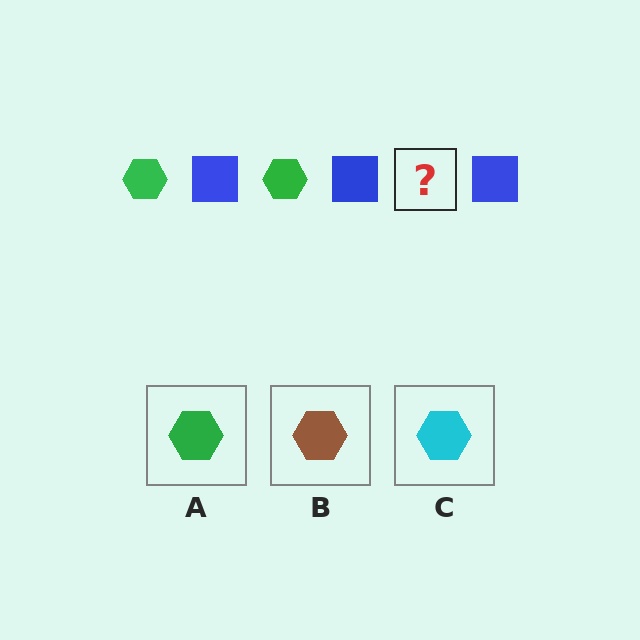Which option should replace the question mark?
Option A.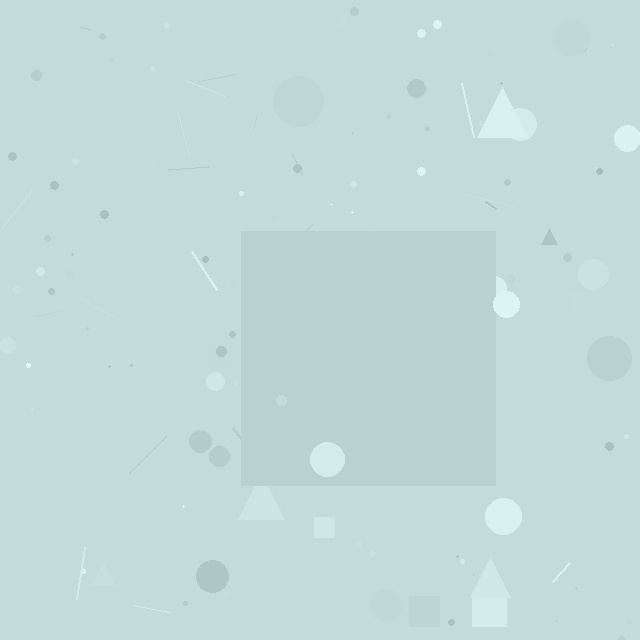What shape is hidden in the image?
A square is hidden in the image.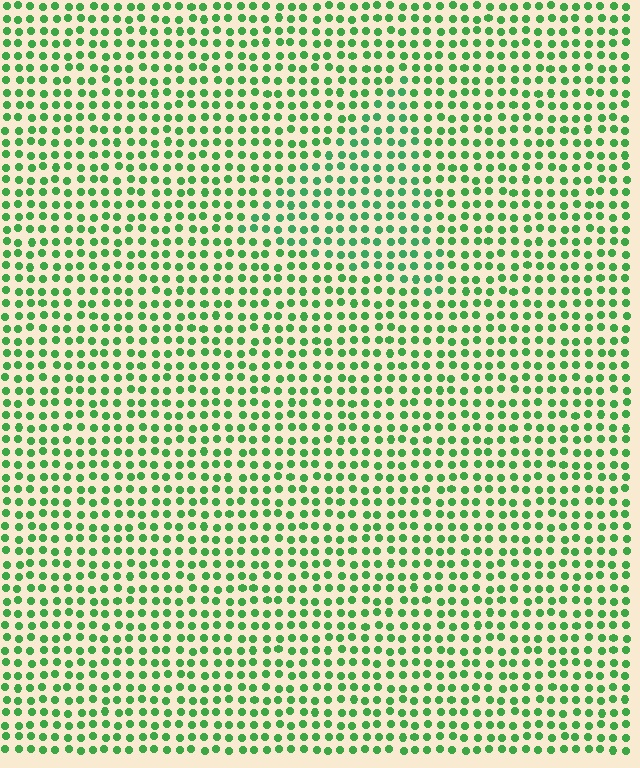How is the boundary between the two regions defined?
The boundary is defined purely by a slight shift in hue (about 15 degrees). Spacing, size, and orientation are identical on both sides.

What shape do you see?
I see a triangle.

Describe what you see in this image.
The image is filled with small green elements in a uniform arrangement. A triangle-shaped region is visible where the elements are tinted to a slightly different hue, forming a subtle color boundary.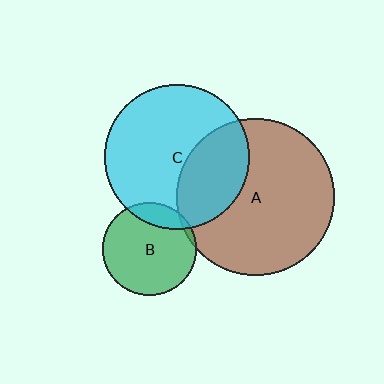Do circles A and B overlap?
Yes.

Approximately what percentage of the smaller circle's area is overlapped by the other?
Approximately 5%.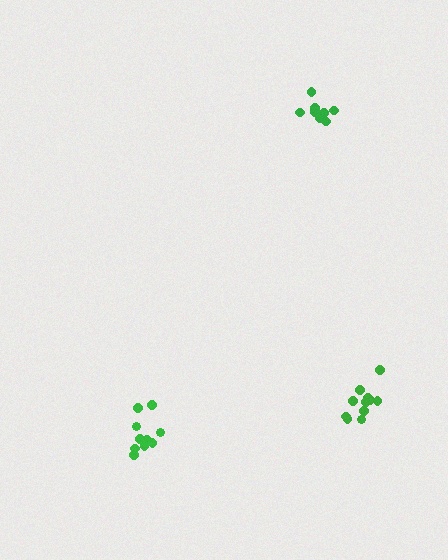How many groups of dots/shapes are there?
There are 3 groups.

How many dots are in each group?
Group 1: 8 dots, Group 2: 12 dots, Group 3: 10 dots (30 total).